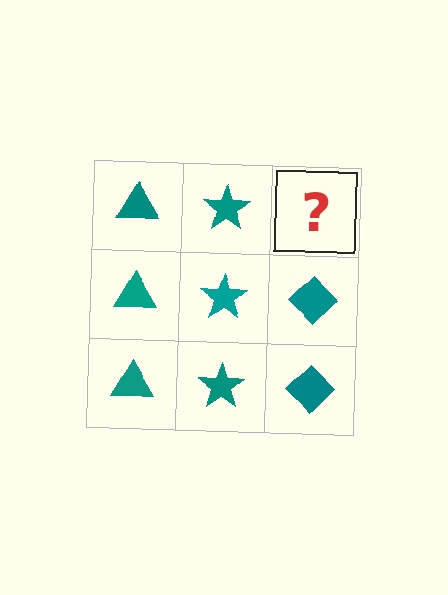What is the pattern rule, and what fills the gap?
The rule is that each column has a consistent shape. The gap should be filled with a teal diamond.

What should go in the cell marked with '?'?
The missing cell should contain a teal diamond.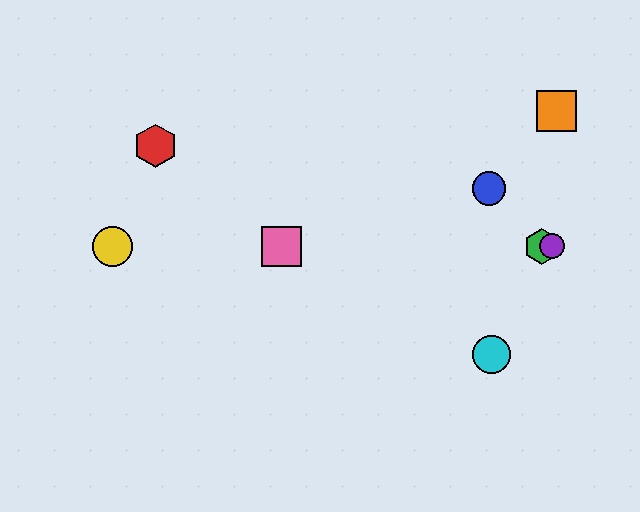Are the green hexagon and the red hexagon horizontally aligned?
No, the green hexagon is at y≈246 and the red hexagon is at y≈146.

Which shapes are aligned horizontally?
The green hexagon, the yellow circle, the purple circle, the pink square are aligned horizontally.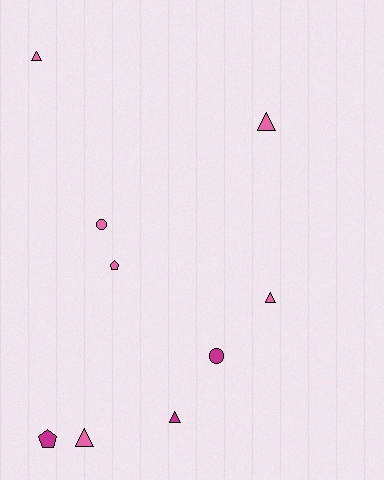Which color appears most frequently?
Pink, with 6 objects.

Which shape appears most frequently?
Triangle, with 5 objects.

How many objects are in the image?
There are 9 objects.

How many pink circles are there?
There is 1 pink circle.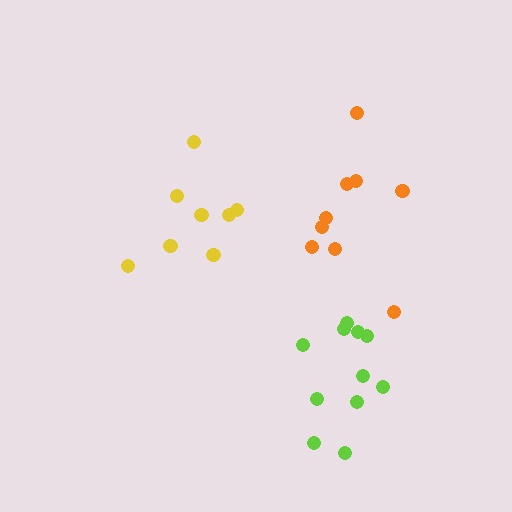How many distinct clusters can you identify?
There are 3 distinct clusters.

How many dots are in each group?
Group 1: 8 dots, Group 2: 9 dots, Group 3: 11 dots (28 total).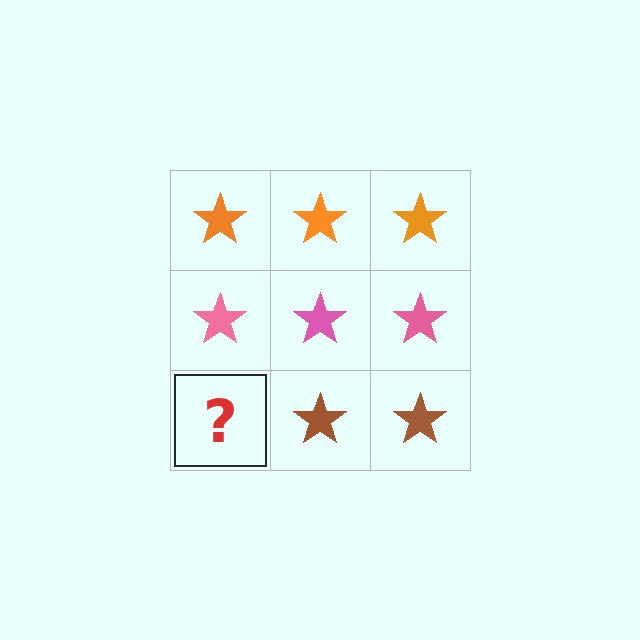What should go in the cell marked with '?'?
The missing cell should contain a brown star.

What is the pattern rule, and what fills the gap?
The rule is that each row has a consistent color. The gap should be filled with a brown star.